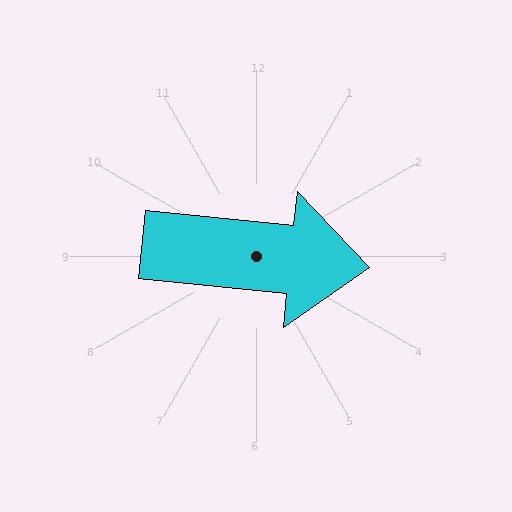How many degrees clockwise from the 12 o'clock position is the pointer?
Approximately 96 degrees.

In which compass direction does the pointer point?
East.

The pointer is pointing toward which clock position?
Roughly 3 o'clock.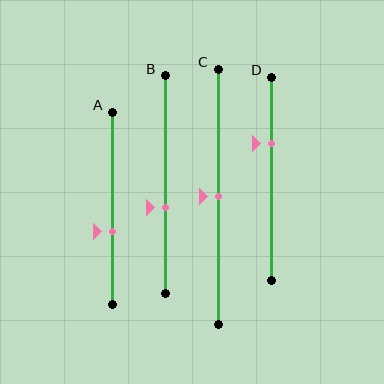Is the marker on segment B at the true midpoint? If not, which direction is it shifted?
No, the marker on segment B is shifted downward by about 11% of the segment length.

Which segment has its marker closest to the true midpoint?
Segment C has its marker closest to the true midpoint.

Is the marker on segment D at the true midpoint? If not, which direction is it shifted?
No, the marker on segment D is shifted upward by about 18% of the segment length.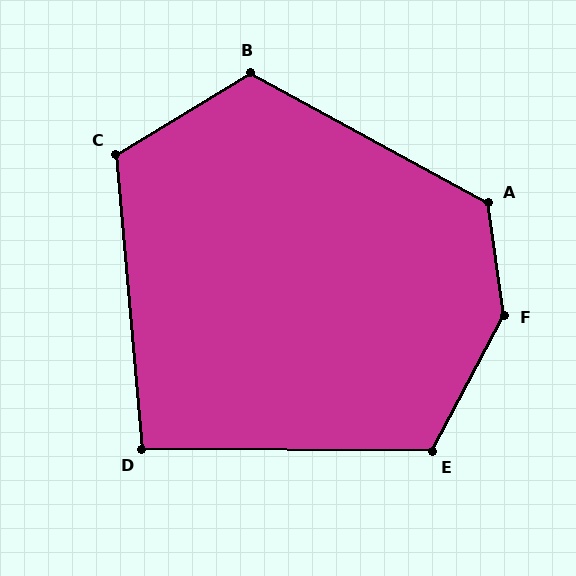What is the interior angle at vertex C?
Approximately 116 degrees (obtuse).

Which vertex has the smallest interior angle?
D, at approximately 95 degrees.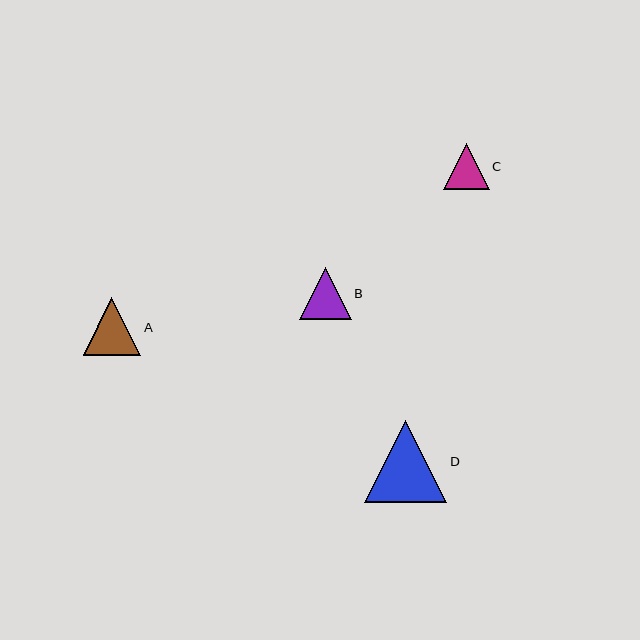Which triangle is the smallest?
Triangle C is the smallest with a size of approximately 46 pixels.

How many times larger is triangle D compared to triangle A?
Triangle D is approximately 1.4 times the size of triangle A.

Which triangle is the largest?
Triangle D is the largest with a size of approximately 82 pixels.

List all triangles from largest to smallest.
From largest to smallest: D, A, B, C.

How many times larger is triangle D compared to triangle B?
Triangle D is approximately 1.6 times the size of triangle B.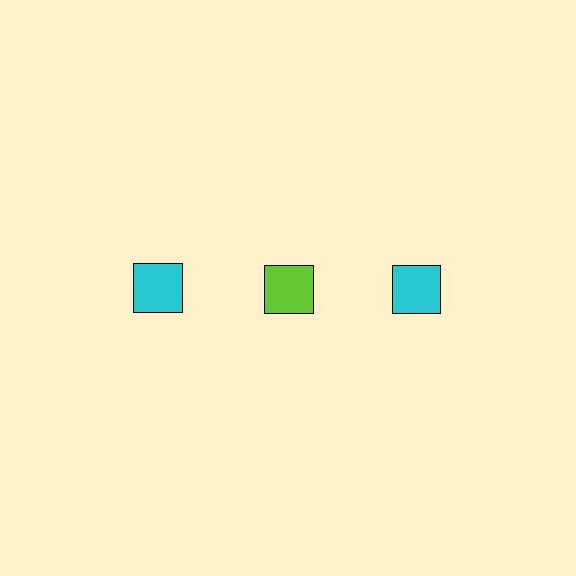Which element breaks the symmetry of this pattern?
The lime square in the top row, second from left column breaks the symmetry. All other shapes are cyan squares.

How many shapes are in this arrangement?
There are 3 shapes arranged in a grid pattern.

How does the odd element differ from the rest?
It has a different color: lime instead of cyan.